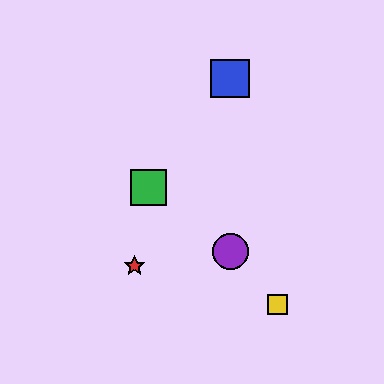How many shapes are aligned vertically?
2 shapes (the blue square, the purple circle) are aligned vertically.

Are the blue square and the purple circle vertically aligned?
Yes, both are at x≈230.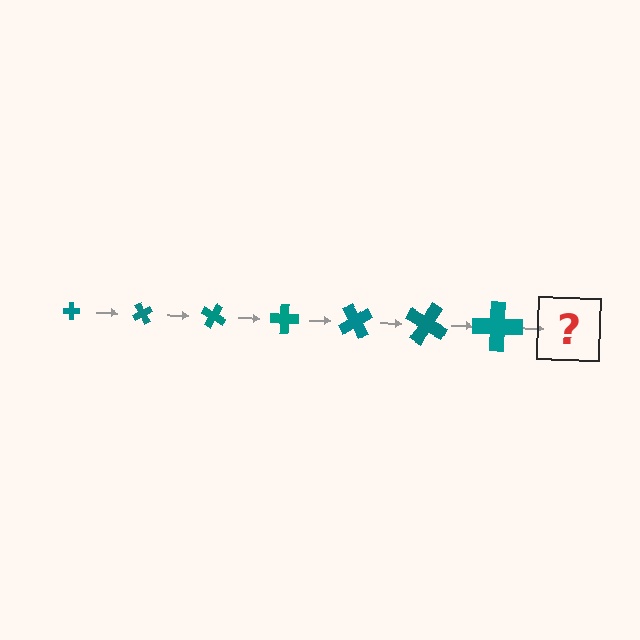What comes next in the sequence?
The next element should be a cross, larger than the previous one and rotated 420 degrees from the start.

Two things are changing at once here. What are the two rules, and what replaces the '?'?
The two rules are that the cross grows larger each step and it rotates 60 degrees each step. The '?' should be a cross, larger than the previous one and rotated 420 degrees from the start.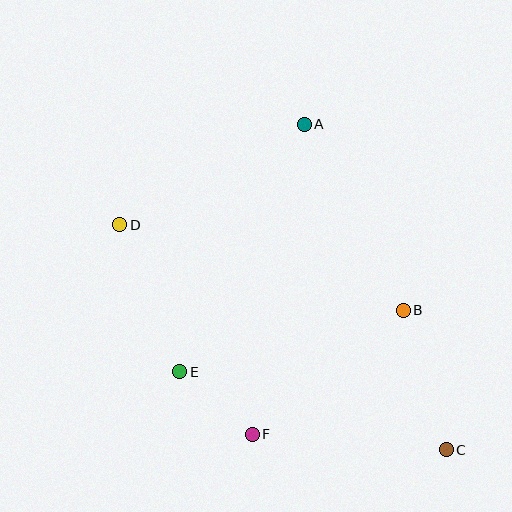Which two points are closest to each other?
Points E and F are closest to each other.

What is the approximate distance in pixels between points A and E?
The distance between A and E is approximately 277 pixels.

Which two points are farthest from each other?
Points C and D are farthest from each other.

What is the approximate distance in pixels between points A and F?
The distance between A and F is approximately 314 pixels.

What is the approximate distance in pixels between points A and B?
The distance between A and B is approximately 210 pixels.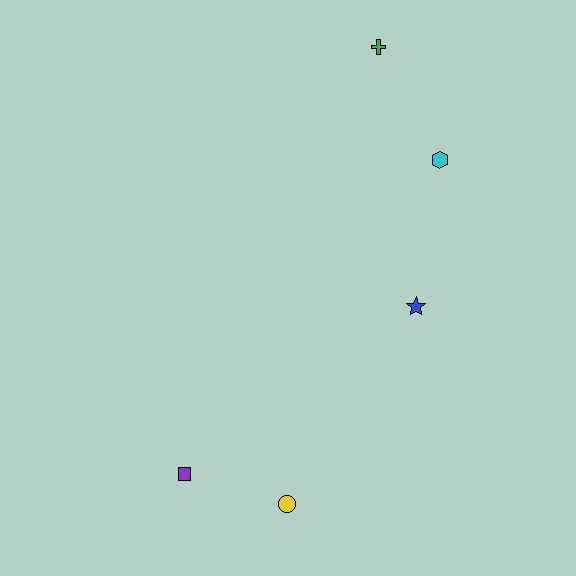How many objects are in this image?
There are 5 objects.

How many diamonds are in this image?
There are no diamonds.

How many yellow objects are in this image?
There is 1 yellow object.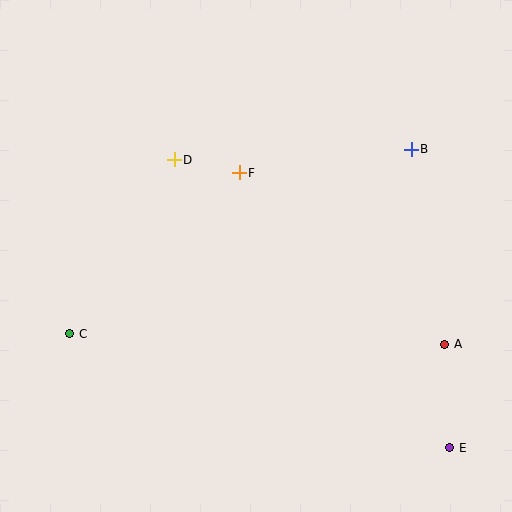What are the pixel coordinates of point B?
Point B is at (411, 149).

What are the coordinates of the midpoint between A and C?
The midpoint between A and C is at (257, 339).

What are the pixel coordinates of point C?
Point C is at (70, 334).